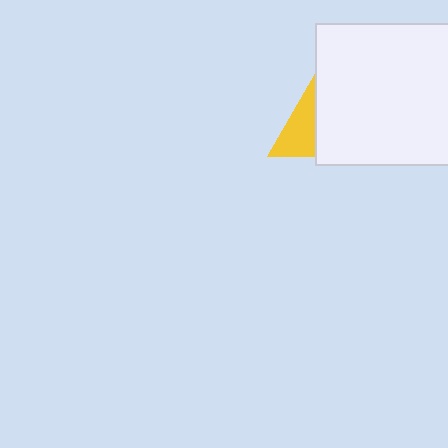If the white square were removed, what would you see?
You would see the complete yellow triangle.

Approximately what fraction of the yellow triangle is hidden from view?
Roughly 50% of the yellow triangle is hidden behind the white square.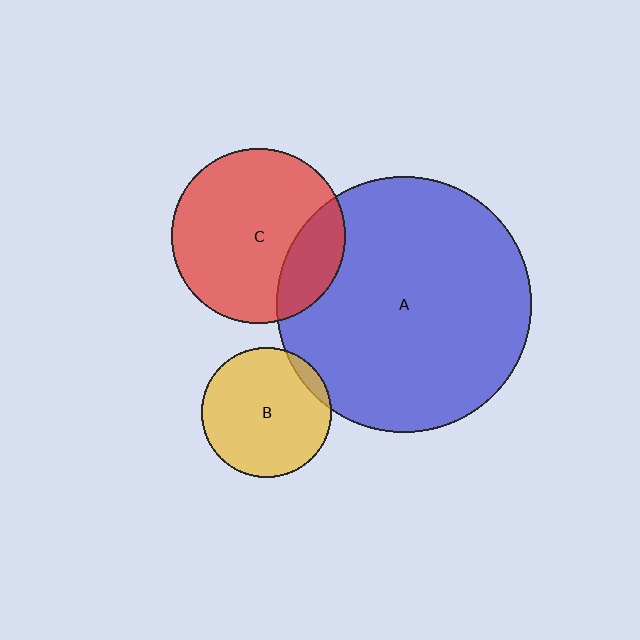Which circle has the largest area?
Circle A (blue).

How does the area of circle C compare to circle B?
Approximately 1.8 times.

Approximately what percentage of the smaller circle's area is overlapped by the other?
Approximately 20%.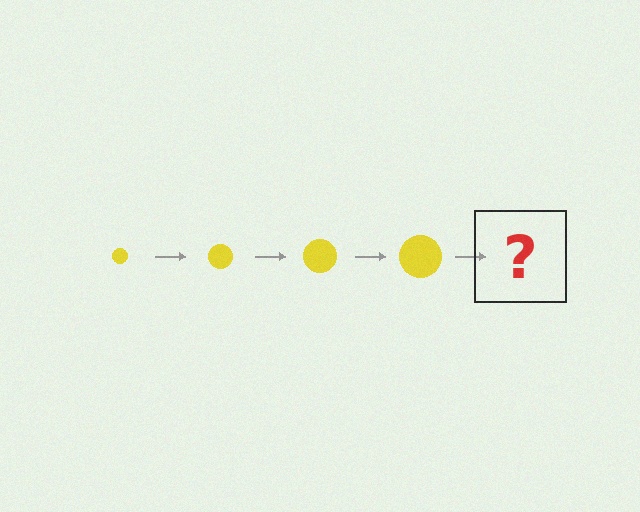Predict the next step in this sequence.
The next step is a yellow circle, larger than the previous one.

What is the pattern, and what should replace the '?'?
The pattern is that the circle gets progressively larger each step. The '?' should be a yellow circle, larger than the previous one.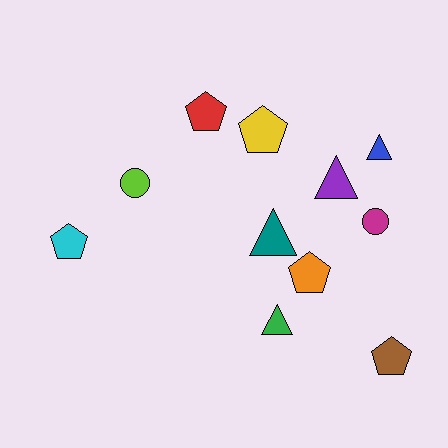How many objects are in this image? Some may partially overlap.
There are 11 objects.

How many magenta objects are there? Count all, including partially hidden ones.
There is 1 magenta object.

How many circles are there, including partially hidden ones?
There are 2 circles.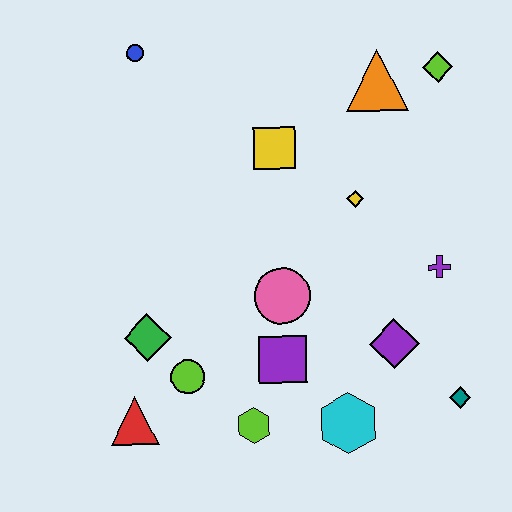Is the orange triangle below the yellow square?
No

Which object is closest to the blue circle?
The yellow square is closest to the blue circle.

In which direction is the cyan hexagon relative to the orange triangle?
The cyan hexagon is below the orange triangle.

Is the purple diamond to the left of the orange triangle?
No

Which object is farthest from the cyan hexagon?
The blue circle is farthest from the cyan hexagon.